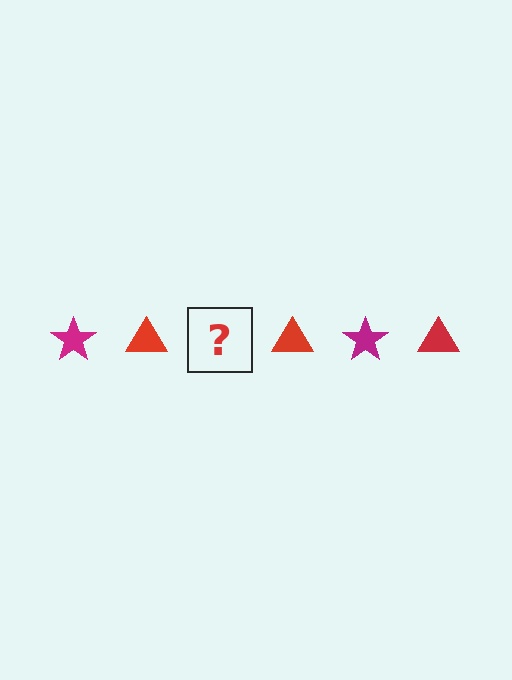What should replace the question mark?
The question mark should be replaced with a magenta star.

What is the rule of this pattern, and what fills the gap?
The rule is that the pattern alternates between magenta star and red triangle. The gap should be filled with a magenta star.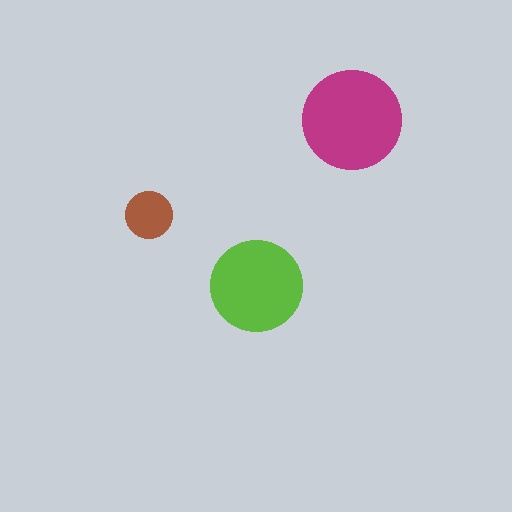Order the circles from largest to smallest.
the magenta one, the lime one, the brown one.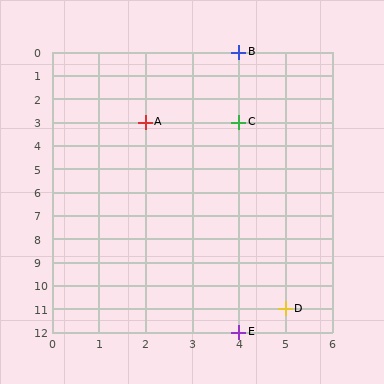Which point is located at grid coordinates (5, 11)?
Point D is at (5, 11).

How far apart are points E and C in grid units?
Points E and C are 9 rows apart.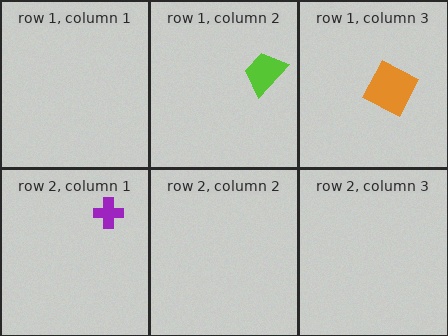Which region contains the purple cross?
The row 2, column 1 region.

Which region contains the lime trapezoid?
The row 1, column 2 region.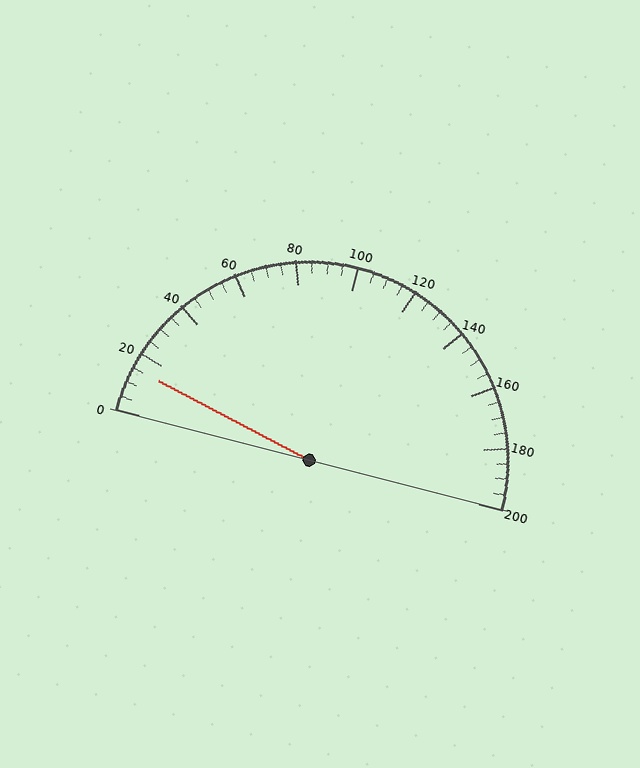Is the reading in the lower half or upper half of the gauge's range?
The reading is in the lower half of the range (0 to 200).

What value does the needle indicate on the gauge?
The needle indicates approximately 15.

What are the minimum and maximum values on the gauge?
The gauge ranges from 0 to 200.